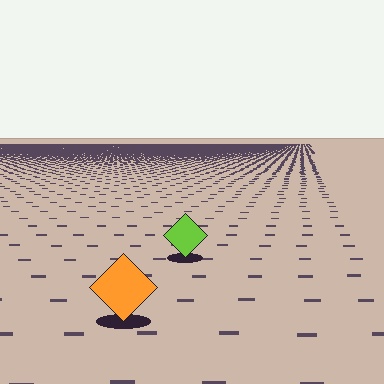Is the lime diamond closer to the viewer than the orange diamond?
No. The orange diamond is closer — you can tell from the texture gradient: the ground texture is coarser near it.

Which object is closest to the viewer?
The orange diamond is closest. The texture marks near it are larger and more spread out.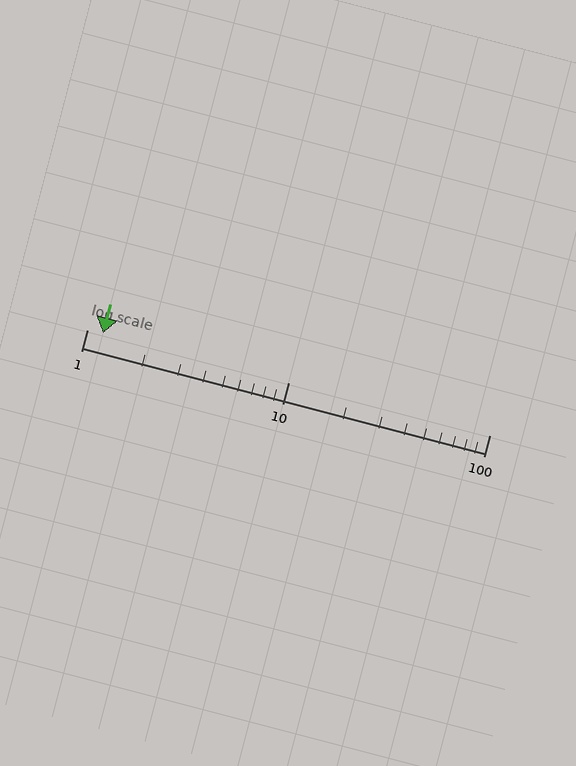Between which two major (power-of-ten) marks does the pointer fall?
The pointer is between 1 and 10.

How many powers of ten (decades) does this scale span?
The scale spans 2 decades, from 1 to 100.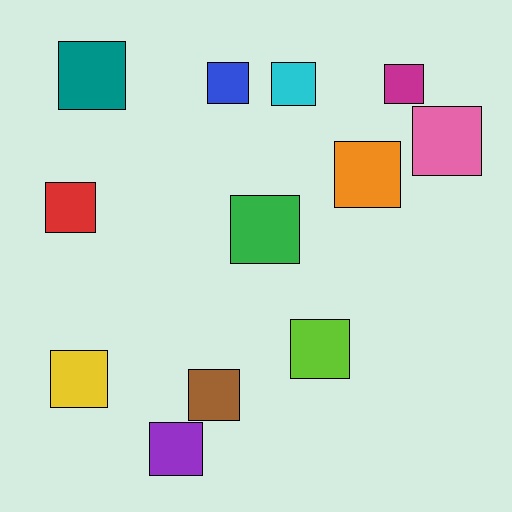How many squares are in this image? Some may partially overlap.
There are 12 squares.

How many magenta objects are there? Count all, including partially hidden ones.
There is 1 magenta object.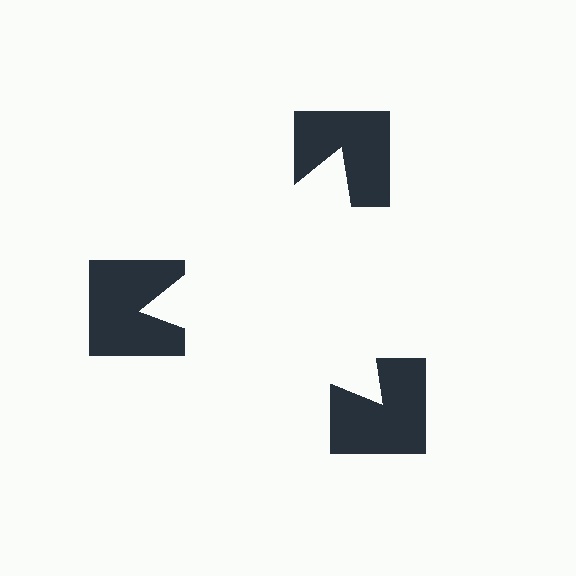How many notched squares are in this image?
There are 3 — one at each vertex of the illusory triangle.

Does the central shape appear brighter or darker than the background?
It typically appears slightly brighter than the background, even though no actual brightness change is drawn.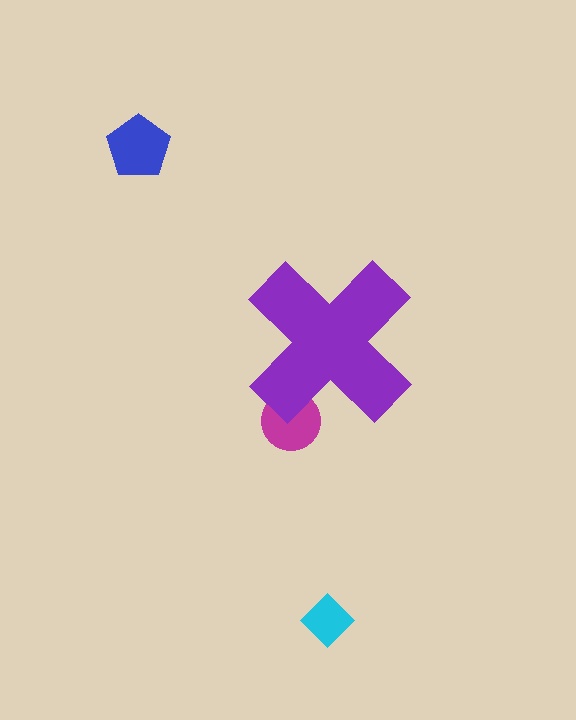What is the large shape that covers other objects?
A purple cross.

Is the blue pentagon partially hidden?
No, the blue pentagon is fully visible.